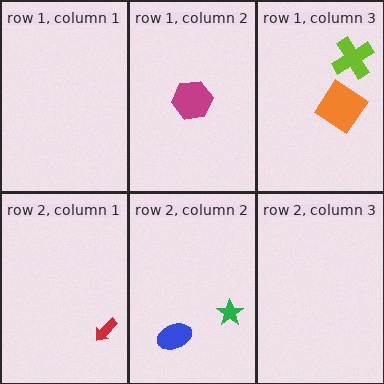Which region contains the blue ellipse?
The row 2, column 2 region.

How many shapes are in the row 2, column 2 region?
2.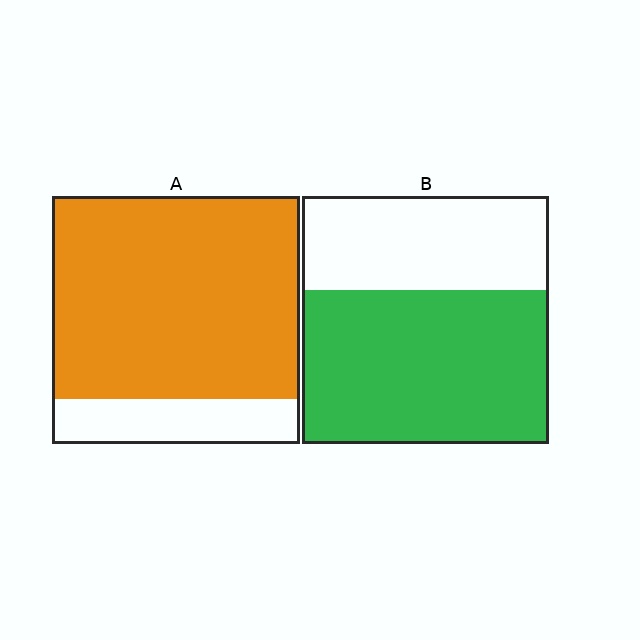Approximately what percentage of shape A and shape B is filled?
A is approximately 80% and B is approximately 60%.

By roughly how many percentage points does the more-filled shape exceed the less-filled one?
By roughly 20 percentage points (A over B).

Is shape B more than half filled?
Yes.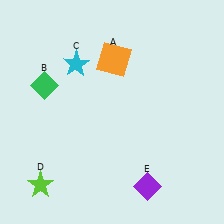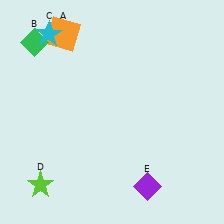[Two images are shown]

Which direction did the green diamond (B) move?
The green diamond (B) moved up.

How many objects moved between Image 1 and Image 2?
3 objects moved between the two images.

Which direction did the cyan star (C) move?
The cyan star (C) moved up.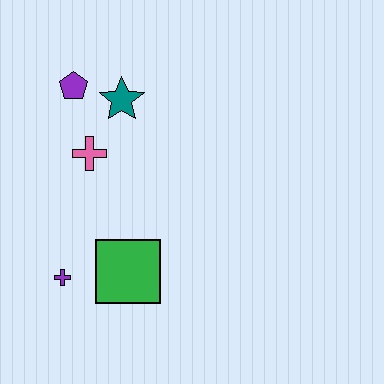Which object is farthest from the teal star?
The purple cross is farthest from the teal star.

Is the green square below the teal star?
Yes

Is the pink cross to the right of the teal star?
No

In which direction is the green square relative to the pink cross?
The green square is below the pink cross.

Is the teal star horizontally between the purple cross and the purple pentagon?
No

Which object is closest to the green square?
The purple cross is closest to the green square.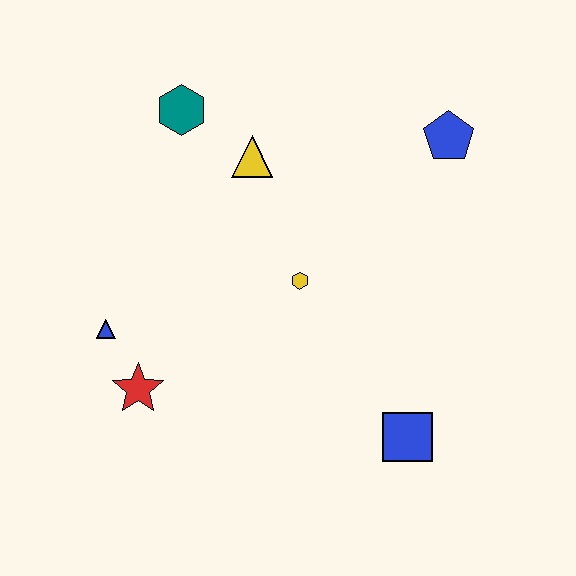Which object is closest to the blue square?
The yellow hexagon is closest to the blue square.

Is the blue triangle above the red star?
Yes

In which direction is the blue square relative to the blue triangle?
The blue square is to the right of the blue triangle.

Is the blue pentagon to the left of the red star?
No